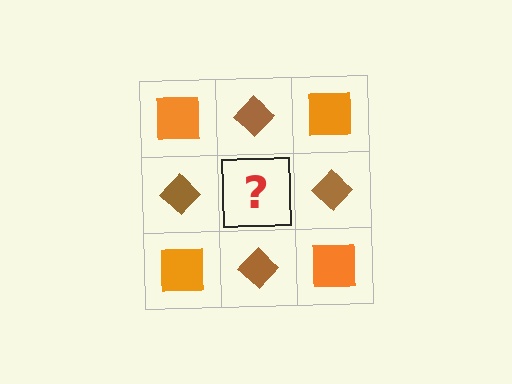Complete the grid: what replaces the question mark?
The question mark should be replaced with an orange square.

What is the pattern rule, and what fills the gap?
The rule is that it alternates orange square and brown diamond in a checkerboard pattern. The gap should be filled with an orange square.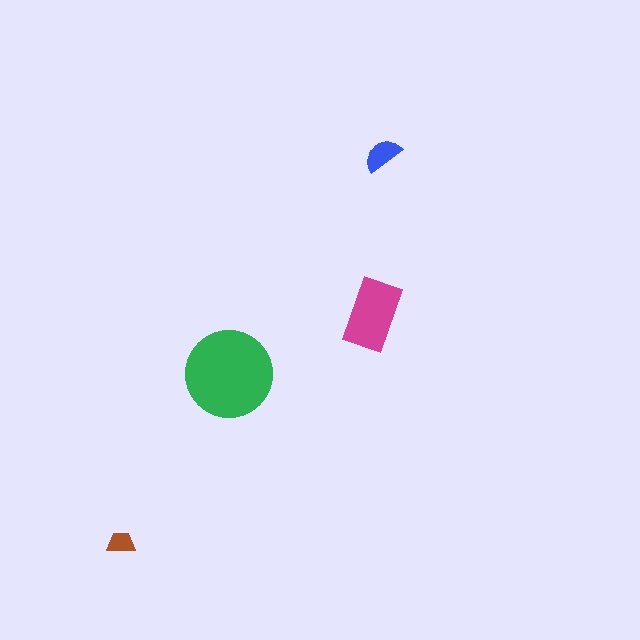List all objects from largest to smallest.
The green circle, the magenta rectangle, the blue semicircle, the brown trapezoid.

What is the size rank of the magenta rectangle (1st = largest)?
2nd.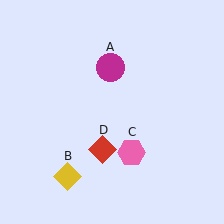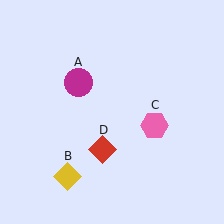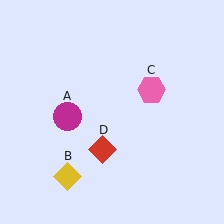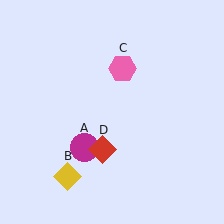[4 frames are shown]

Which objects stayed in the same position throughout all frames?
Yellow diamond (object B) and red diamond (object D) remained stationary.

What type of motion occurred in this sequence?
The magenta circle (object A), pink hexagon (object C) rotated counterclockwise around the center of the scene.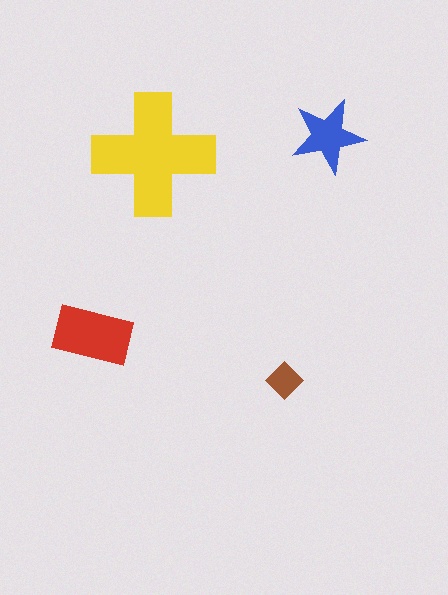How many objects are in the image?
There are 4 objects in the image.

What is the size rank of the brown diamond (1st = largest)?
4th.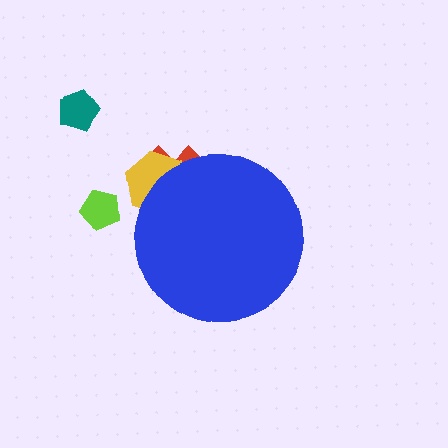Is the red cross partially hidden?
Yes, the red cross is partially hidden behind the blue circle.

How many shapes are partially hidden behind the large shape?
2 shapes are partially hidden.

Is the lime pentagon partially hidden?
No, the lime pentagon is fully visible.